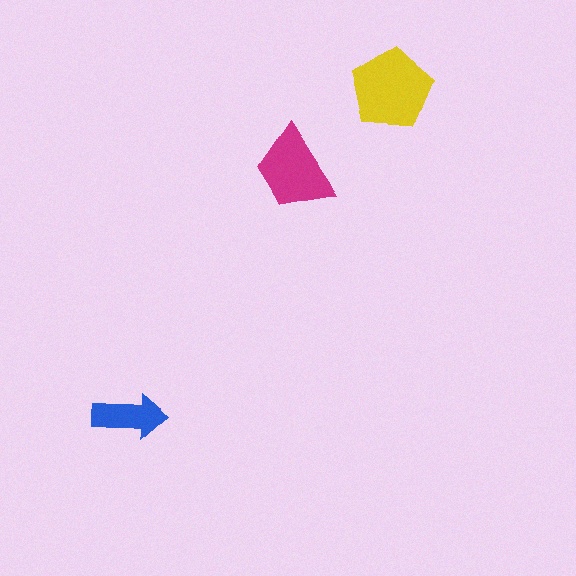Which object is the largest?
The yellow pentagon.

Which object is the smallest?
The blue arrow.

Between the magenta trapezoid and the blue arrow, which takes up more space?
The magenta trapezoid.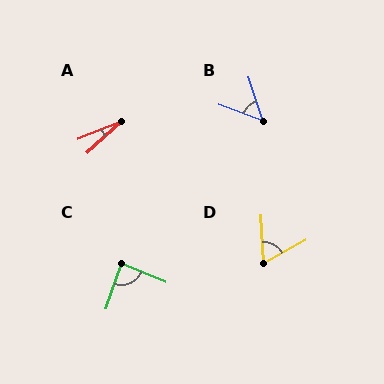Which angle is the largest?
C, at approximately 87 degrees.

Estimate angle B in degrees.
Approximately 51 degrees.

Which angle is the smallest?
A, at approximately 20 degrees.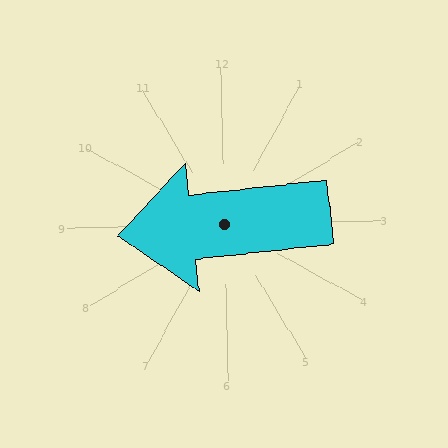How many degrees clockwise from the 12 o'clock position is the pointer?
Approximately 265 degrees.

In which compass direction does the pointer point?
West.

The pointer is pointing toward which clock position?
Roughly 9 o'clock.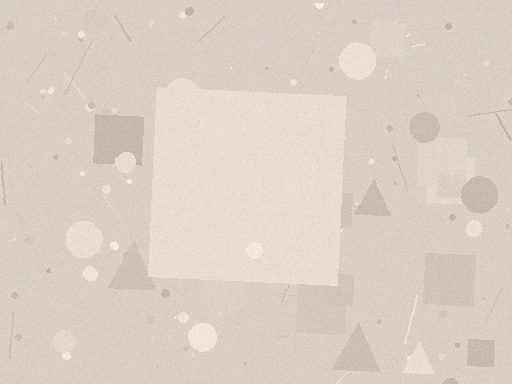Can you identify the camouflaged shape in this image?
The camouflaged shape is a square.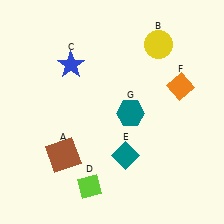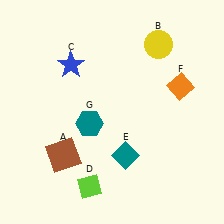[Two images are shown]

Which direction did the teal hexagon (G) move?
The teal hexagon (G) moved left.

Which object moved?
The teal hexagon (G) moved left.